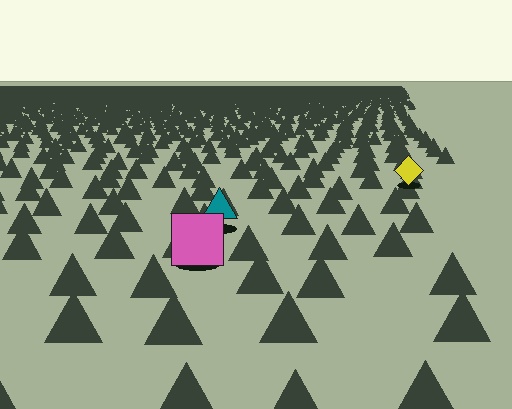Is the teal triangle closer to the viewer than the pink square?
No. The pink square is closer — you can tell from the texture gradient: the ground texture is coarser near it.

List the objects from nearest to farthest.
From nearest to farthest: the pink square, the teal triangle, the yellow diamond.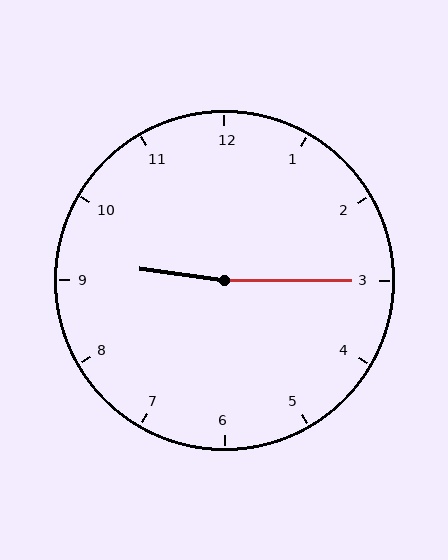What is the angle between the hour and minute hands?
Approximately 172 degrees.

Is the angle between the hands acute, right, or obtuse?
It is obtuse.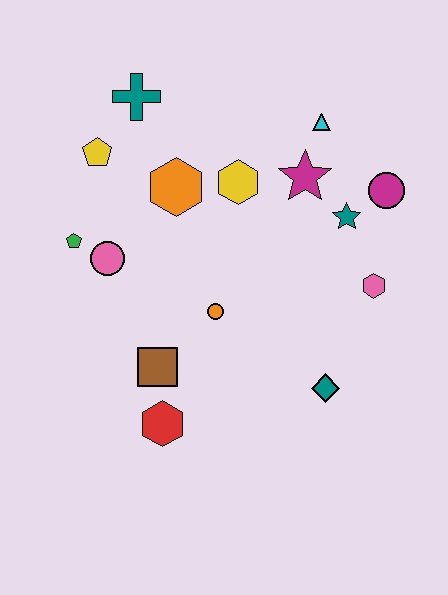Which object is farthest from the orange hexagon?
The teal diamond is farthest from the orange hexagon.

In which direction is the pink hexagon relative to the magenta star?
The pink hexagon is below the magenta star.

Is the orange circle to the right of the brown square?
Yes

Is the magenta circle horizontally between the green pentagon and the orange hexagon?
No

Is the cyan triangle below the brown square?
No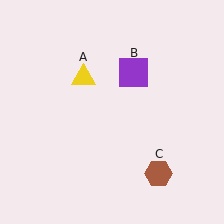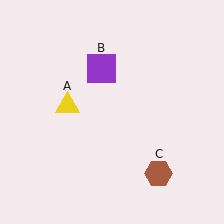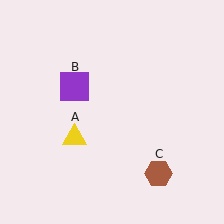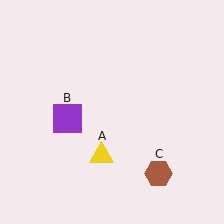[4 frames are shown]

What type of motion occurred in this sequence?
The yellow triangle (object A), purple square (object B) rotated counterclockwise around the center of the scene.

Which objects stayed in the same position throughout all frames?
Brown hexagon (object C) remained stationary.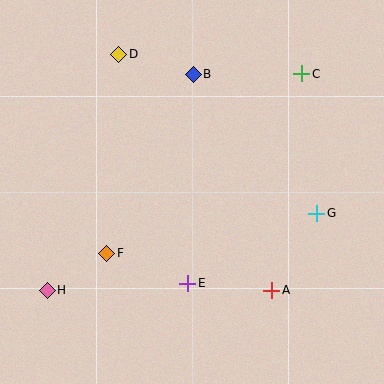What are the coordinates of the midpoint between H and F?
The midpoint between H and F is at (77, 272).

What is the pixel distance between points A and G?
The distance between A and G is 89 pixels.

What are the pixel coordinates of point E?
Point E is at (188, 283).